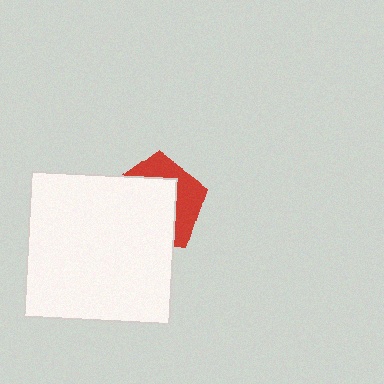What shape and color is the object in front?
The object in front is a white square.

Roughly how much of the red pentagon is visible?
A small part of it is visible (roughly 37%).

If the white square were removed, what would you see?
You would see the complete red pentagon.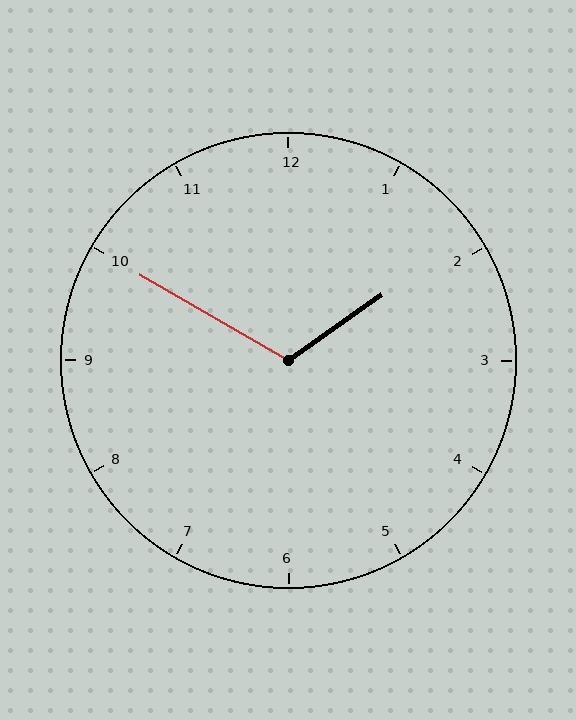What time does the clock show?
1:50.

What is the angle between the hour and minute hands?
Approximately 115 degrees.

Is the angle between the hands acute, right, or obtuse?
It is obtuse.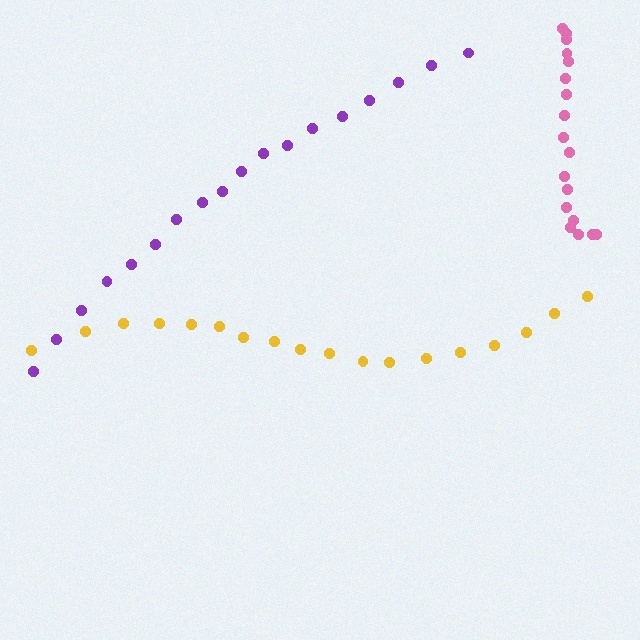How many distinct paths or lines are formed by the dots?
There are 3 distinct paths.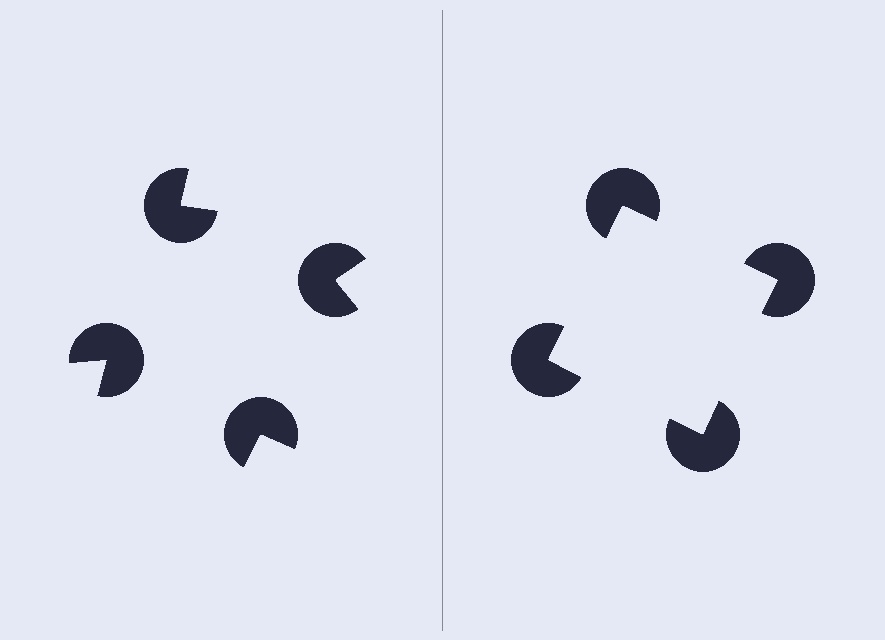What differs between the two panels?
The pac-man discs are positioned identically on both sides; only the wedge orientations differ. On the right they align to a square; on the left they are misaligned.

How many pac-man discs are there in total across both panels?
8 — 4 on each side.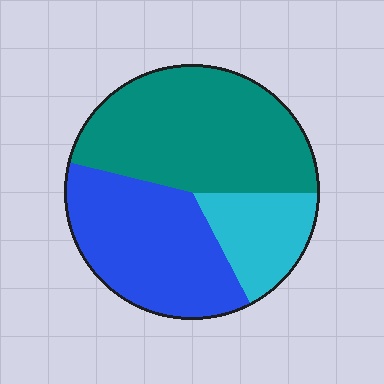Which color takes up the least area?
Cyan, at roughly 15%.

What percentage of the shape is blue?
Blue takes up about three eighths (3/8) of the shape.